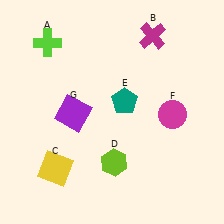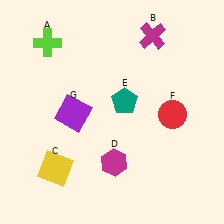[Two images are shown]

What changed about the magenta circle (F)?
In Image 1, F is magenta. In Image 2, it changed to red.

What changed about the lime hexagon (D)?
In Image 1, D is lime. In Image 2, it changed to magenta.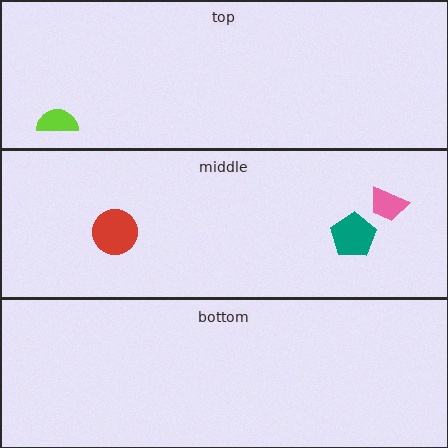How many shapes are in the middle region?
3.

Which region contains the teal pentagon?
The middle region.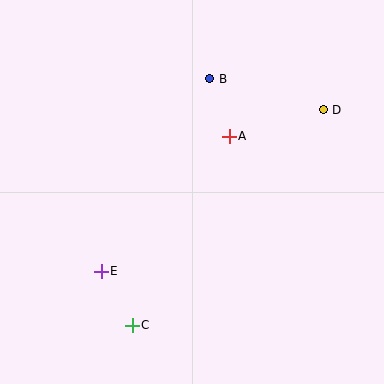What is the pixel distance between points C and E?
The distance between C and E is 63 pixels.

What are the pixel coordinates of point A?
Point A is at (229, 136).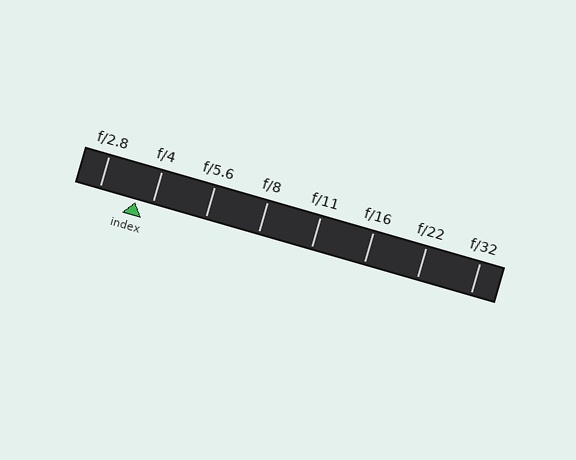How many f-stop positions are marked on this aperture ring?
There are 8 f-stop positions marked.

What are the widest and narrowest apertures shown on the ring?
The widest aperture shown is f/2.8 and the narrowest is f/32.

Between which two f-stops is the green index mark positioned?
The index mark is between f/2.8 and f/4.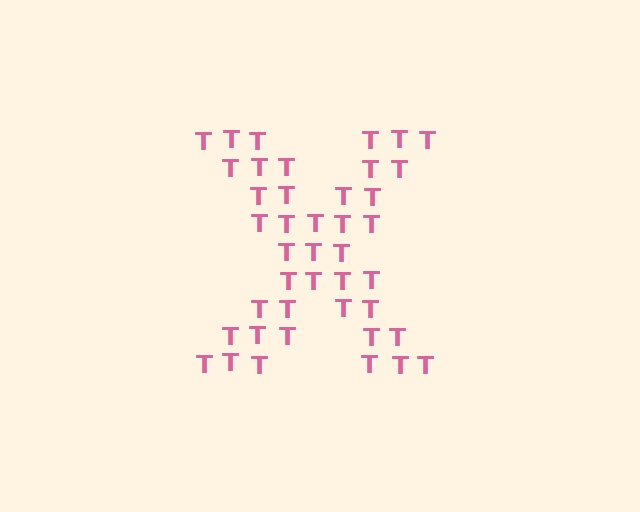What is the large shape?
The large shape is the letter X.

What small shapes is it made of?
It is made of small letter T's.